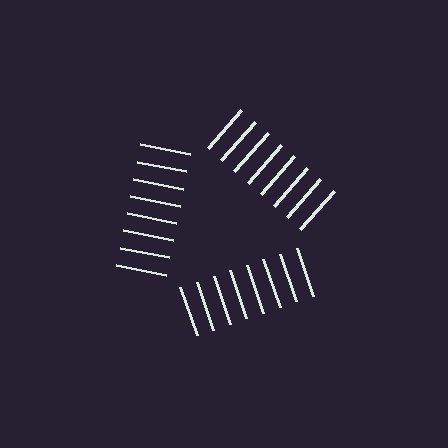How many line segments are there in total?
24 — 8 along each of the 3 edges.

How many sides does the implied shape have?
3 sides — the line-ends trace a triangle.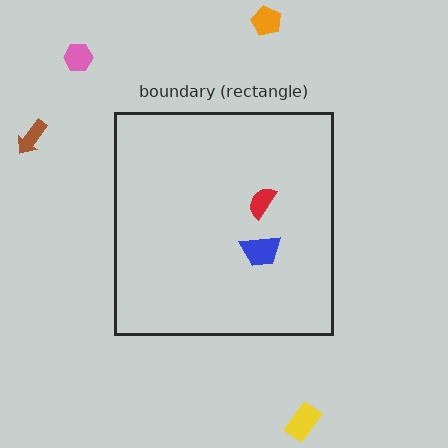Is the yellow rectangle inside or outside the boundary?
Outside.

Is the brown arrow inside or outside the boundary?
Outside.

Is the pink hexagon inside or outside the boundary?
Outside.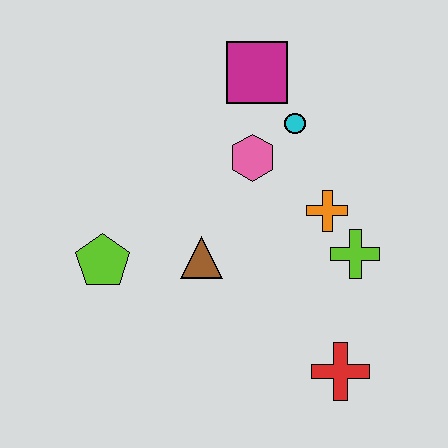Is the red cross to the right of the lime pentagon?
Yes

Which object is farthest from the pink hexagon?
The red cross is farthest from the pink hexagon.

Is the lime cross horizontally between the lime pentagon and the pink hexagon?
No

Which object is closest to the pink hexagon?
The cyan circle is closest to the pink hexagon.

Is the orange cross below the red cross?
No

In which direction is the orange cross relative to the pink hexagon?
The orange cross is to the right of the pink hexagon.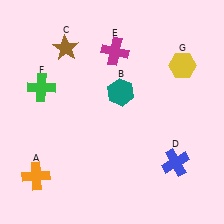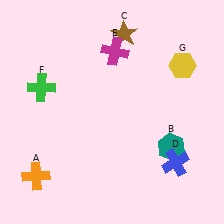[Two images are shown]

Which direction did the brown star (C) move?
The brown star (C) moved right.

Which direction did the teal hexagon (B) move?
The teal hexagon (B) moved down.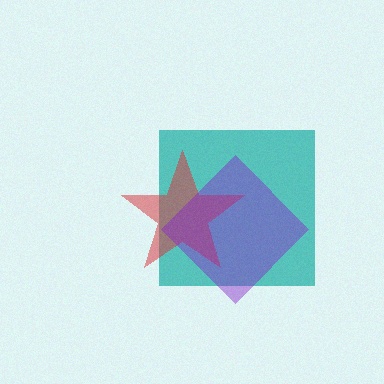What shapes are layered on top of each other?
The layered shapes are: a teal square, a red star, a purple diamond.